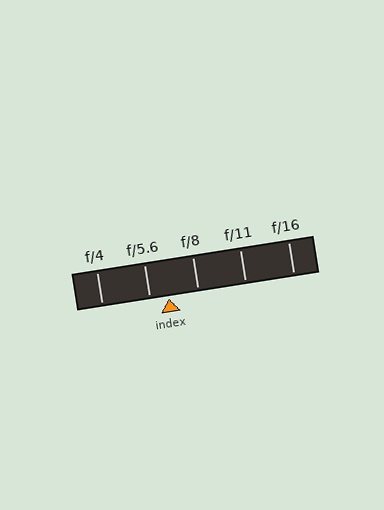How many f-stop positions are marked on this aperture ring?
There are 5 f-stop positions marked.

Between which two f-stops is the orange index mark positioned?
The index mark is between f/5.6 and f/8.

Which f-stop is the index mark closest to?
The index mark is closest to f/5.6.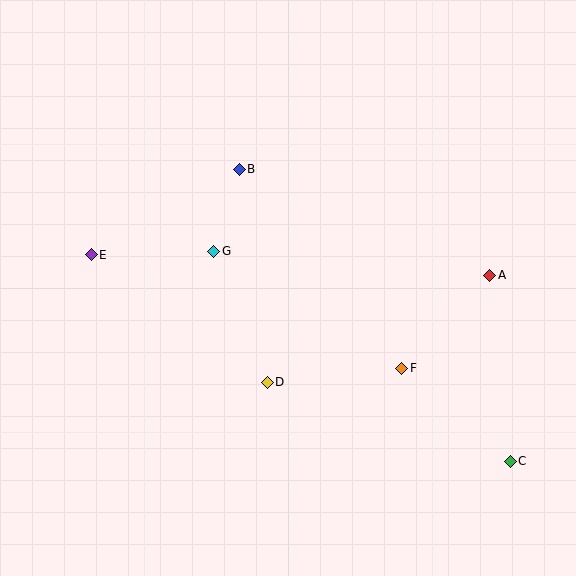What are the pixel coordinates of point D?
Point D is at (267, 382).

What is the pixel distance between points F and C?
The distance between F and C is 143 pixels.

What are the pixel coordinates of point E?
Point E is at (91, 255).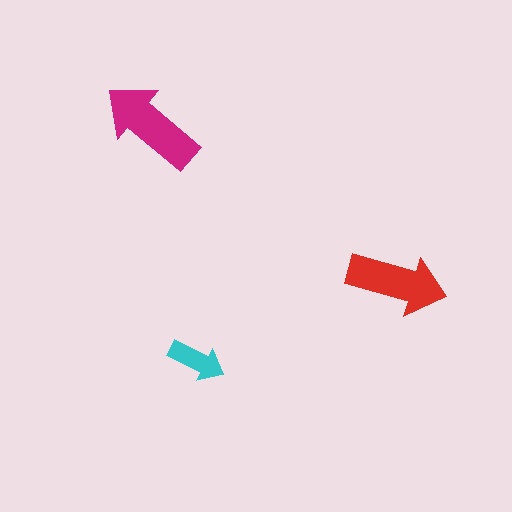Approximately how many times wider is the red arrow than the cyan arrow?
About 1.5 times wider.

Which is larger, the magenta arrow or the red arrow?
The magenta one.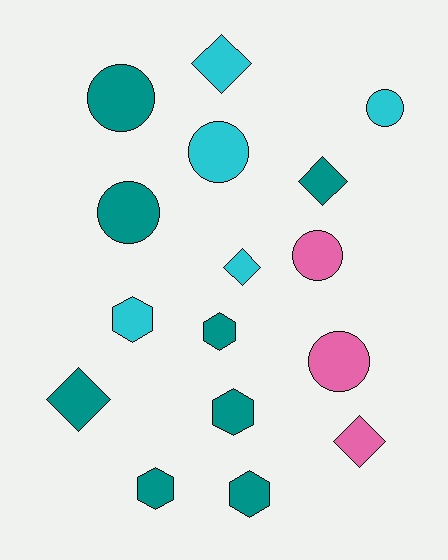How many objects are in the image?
There are 16 objects.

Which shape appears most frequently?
Circle, with 6 objects.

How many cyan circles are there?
There are 2 cyan circles.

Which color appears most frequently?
Teal, with 8 objects.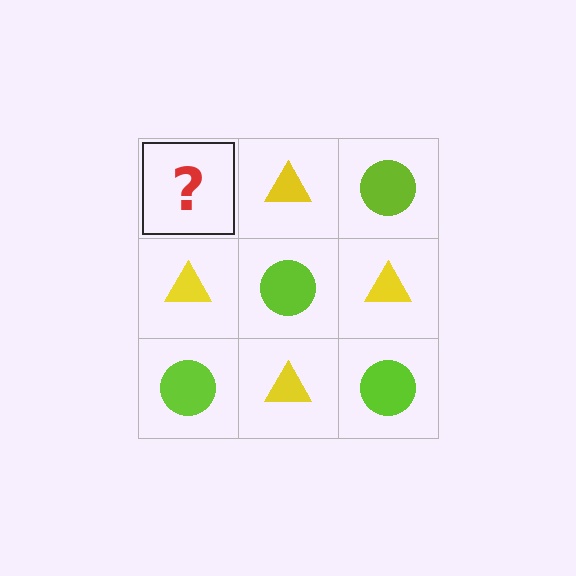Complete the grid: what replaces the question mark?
The question mark should be replaced with a lime circle.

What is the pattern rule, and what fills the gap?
The rule is that it alternates lime circle and yellow triangle in a checkerboard pattern. The gap should be filled with a lime circle.